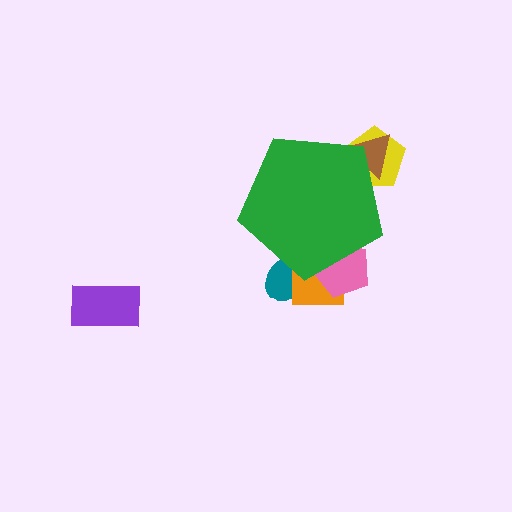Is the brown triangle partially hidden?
Yes, the brown triangle is partially hidden behind the green pentagon.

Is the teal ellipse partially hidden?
Yes, the teal ellipse is partially hidden behind the green pentagon.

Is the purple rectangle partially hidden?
No, the purple rectangle is fully visible.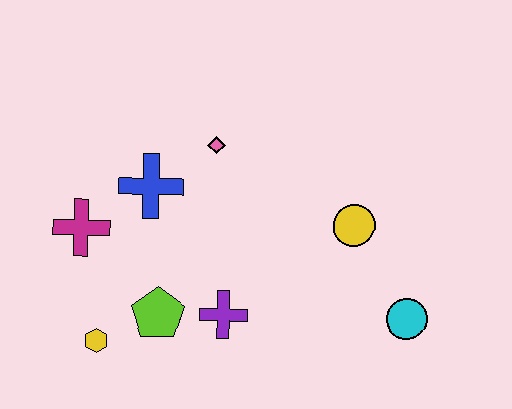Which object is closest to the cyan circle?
The yellow circle is closest to the cyan circle.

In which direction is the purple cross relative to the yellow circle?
The purple cross is to the left of the yellow circle.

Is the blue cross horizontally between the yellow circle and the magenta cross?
Yes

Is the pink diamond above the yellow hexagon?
Yes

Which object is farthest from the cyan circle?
The magenta cross is farthest from the cyan circle.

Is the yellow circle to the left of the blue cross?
No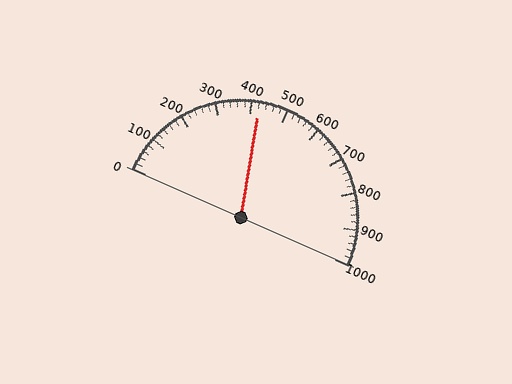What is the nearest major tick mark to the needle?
The nearest major tick mark is 400.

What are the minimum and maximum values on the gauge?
The gauge ranges from 0 to 1000.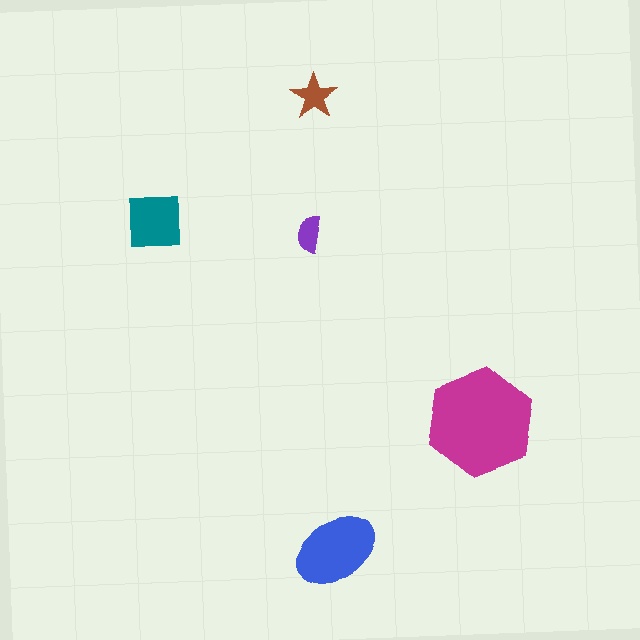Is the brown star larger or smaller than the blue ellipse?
Smaller.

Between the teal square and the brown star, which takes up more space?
The teal square.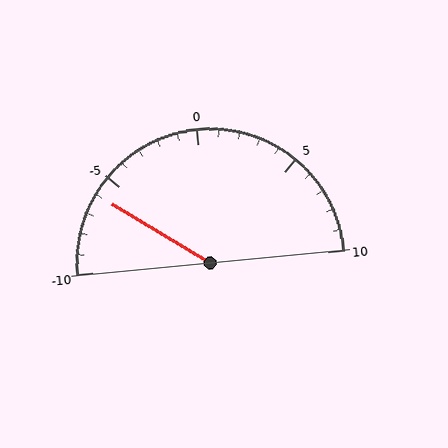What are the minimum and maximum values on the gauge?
The gauge ranges from -10 to 10.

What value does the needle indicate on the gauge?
The needle indicates approximately -6.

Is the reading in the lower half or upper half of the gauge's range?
The reading is in the lower half of the range (-10 to 10).